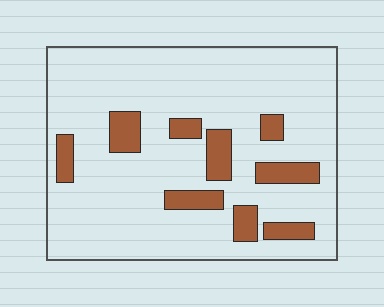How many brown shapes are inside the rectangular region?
9.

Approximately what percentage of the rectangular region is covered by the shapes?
Approximately 15%.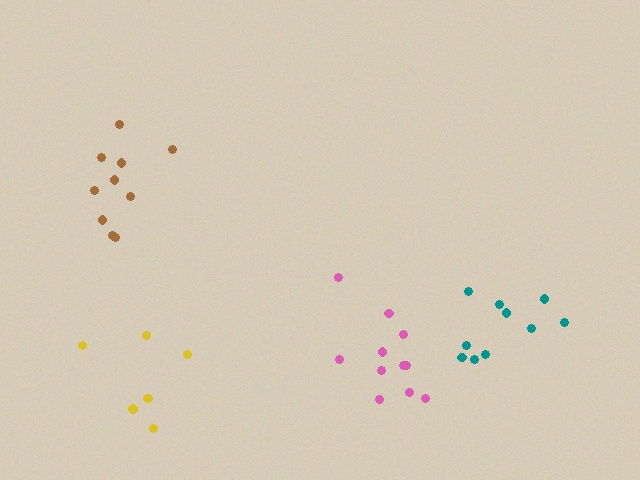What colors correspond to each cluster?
The clusters are colored: brown, teal, yellow, pink.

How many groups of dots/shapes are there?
There are 4 groups.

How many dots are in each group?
Group 1: 10 dots, Group 2: 10 dots, Group 3: 7 dots, Group 4: 11 dots (38 total).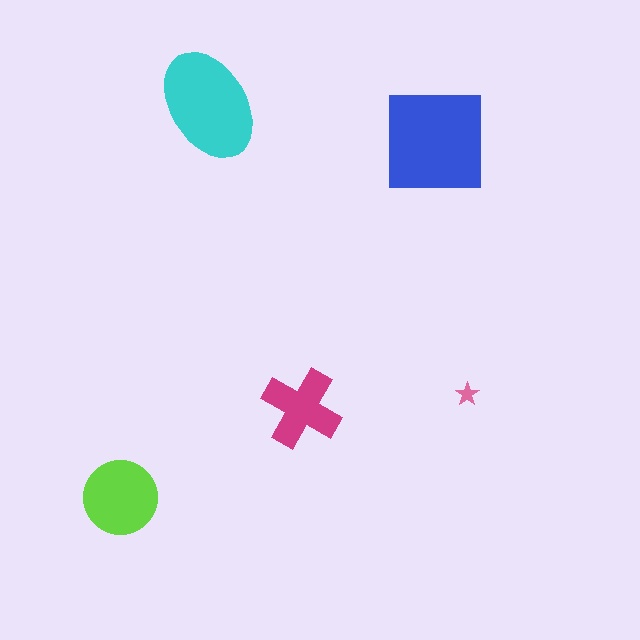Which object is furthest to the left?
The lime circle is leftmost.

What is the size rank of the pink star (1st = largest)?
5th.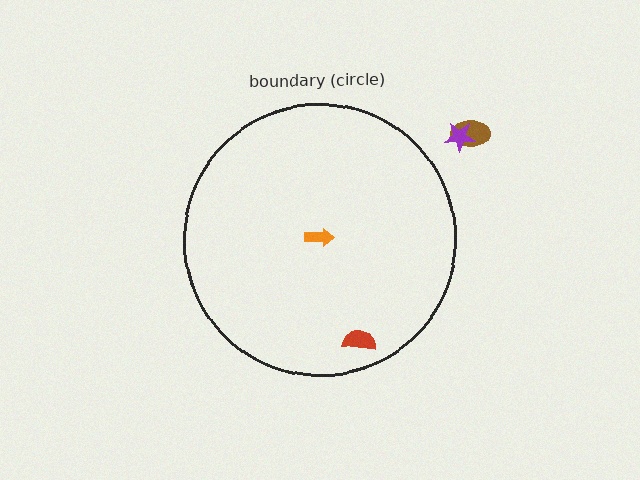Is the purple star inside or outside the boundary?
Outside.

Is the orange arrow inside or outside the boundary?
Inside.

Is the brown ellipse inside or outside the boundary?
Outside.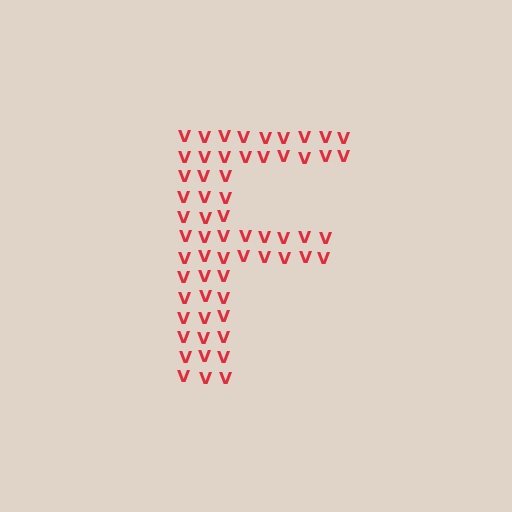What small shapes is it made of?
It is made of small letter V's.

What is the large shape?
The large shape is the letter F.